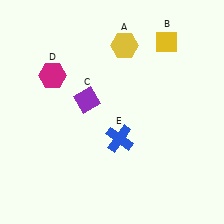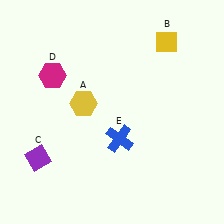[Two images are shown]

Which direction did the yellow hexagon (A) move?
The yellow hexagon (A) moved down.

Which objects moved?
The objects that moved are: the yellow hexagon (A), the purple diamond (C).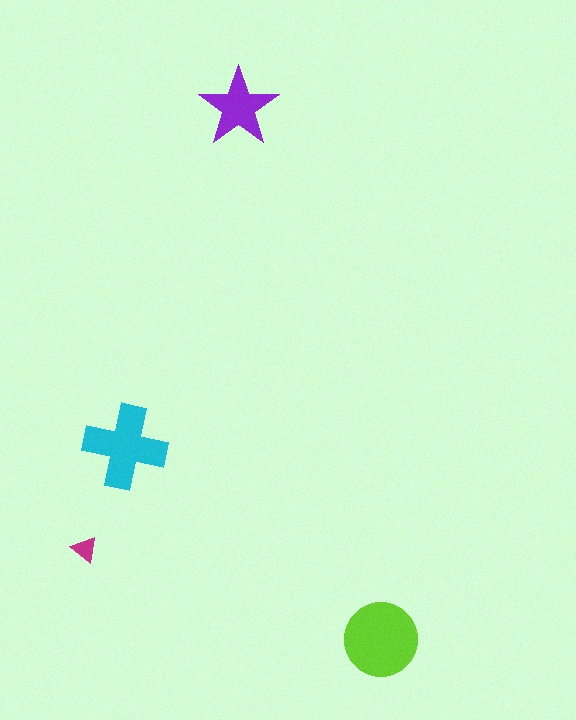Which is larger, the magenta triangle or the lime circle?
The lime circle.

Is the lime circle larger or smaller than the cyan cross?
Larger.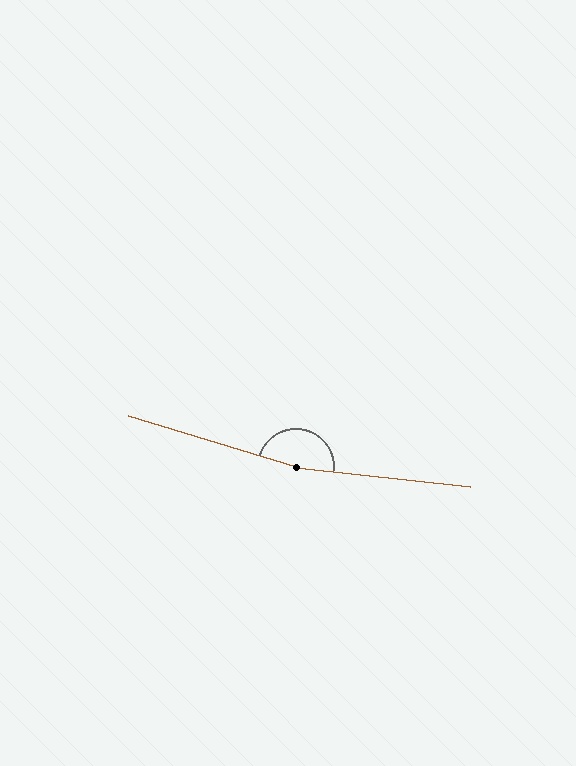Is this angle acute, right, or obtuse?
It is obtuse.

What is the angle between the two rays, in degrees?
Approximately 169 degrees.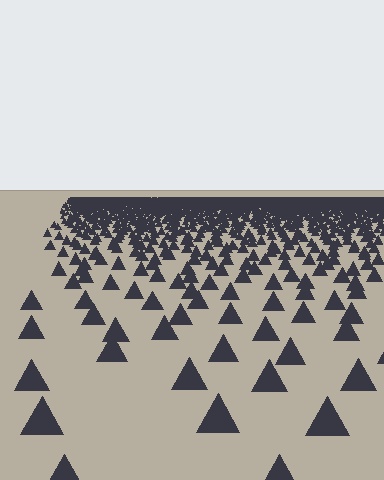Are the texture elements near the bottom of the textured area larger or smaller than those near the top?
Larger. Near the bottom, elements are closer to the viewer and appear at a bigger on-screen size.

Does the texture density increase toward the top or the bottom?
Density increases toward the top.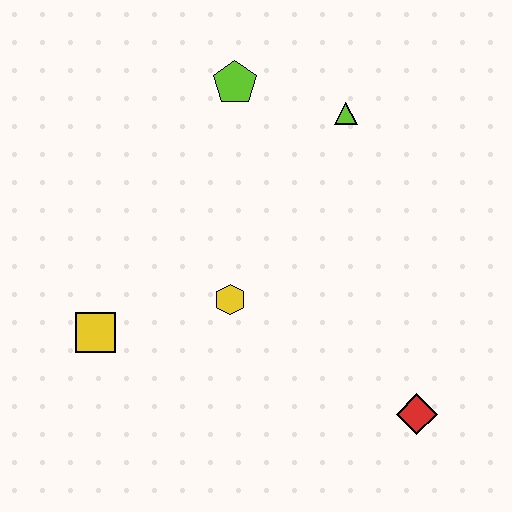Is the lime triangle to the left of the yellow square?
No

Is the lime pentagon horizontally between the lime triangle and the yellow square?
Yes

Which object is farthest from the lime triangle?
The yellow square is farthest from the lime triangle.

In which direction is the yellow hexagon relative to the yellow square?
The yellow hexagon is to the right of the yellow square.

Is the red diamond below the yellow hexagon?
Yes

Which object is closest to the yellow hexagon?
The yellow square is closest to the yellow hexagon.